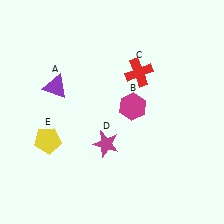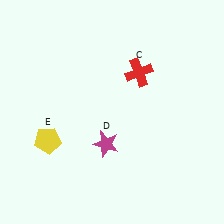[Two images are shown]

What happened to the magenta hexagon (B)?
The magenta hexagon (B) was removed in Image 2. It was in the top-right area of Image 1.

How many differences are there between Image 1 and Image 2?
There are 2 differences between the two images.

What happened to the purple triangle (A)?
The purple triangle (A) was removed in Image 2. It was in the top-left area of Image 1.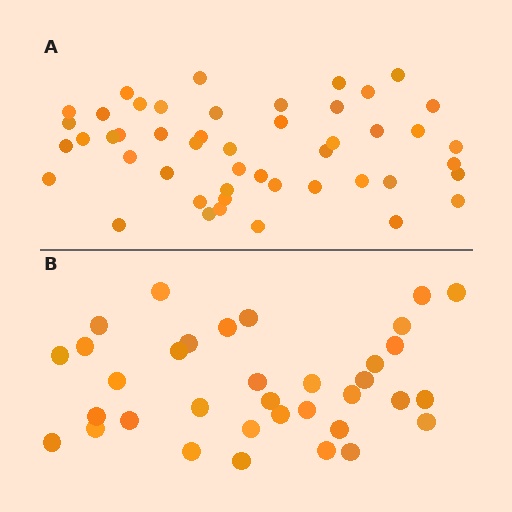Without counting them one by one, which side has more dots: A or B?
Region A (the top region) has more dots.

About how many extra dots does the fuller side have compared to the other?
Region A has approximately 15 more dots than region B.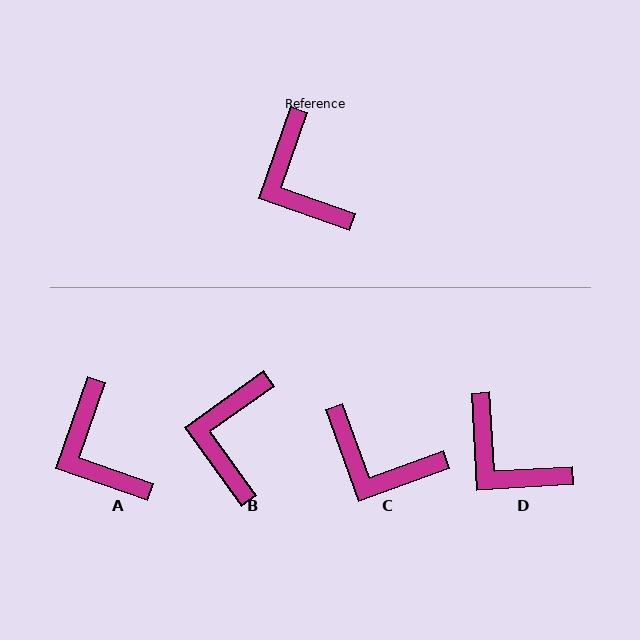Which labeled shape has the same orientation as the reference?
A.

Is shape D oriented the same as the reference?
No, it is off by about 23 degrees.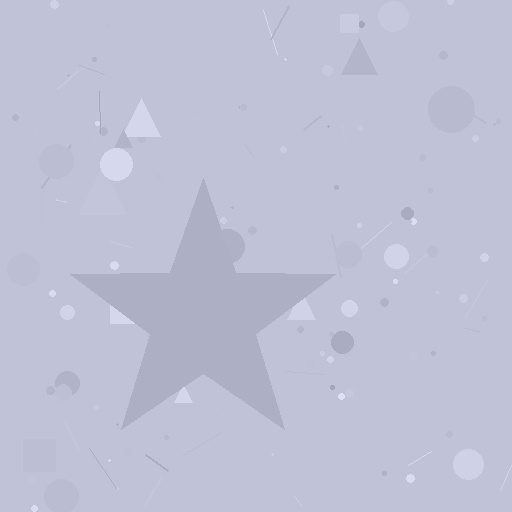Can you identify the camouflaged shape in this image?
The camouflaged shape is a star.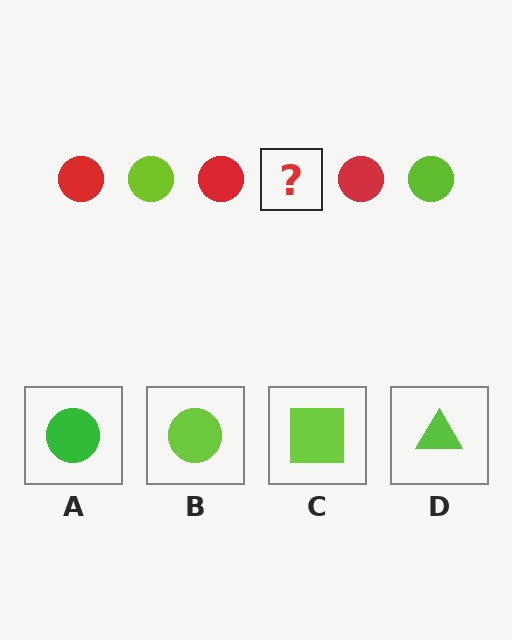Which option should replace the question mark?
Option B.